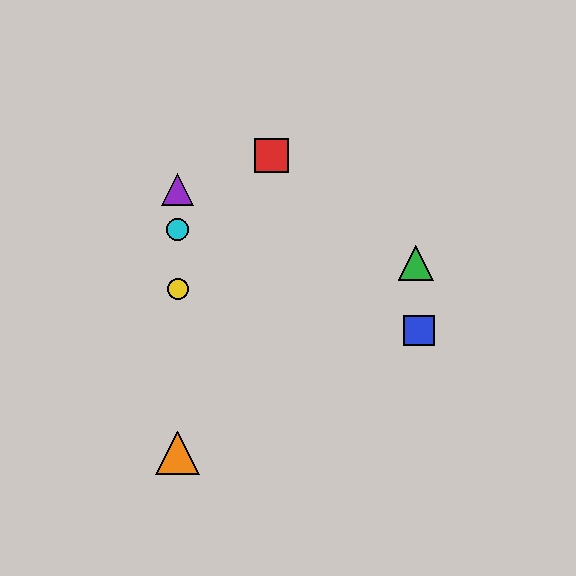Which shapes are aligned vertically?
The yellow circle, the purple triangle, the orange triangle, the cyan circle are aligned vertically.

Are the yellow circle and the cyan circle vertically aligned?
Yes, both are at x≈178.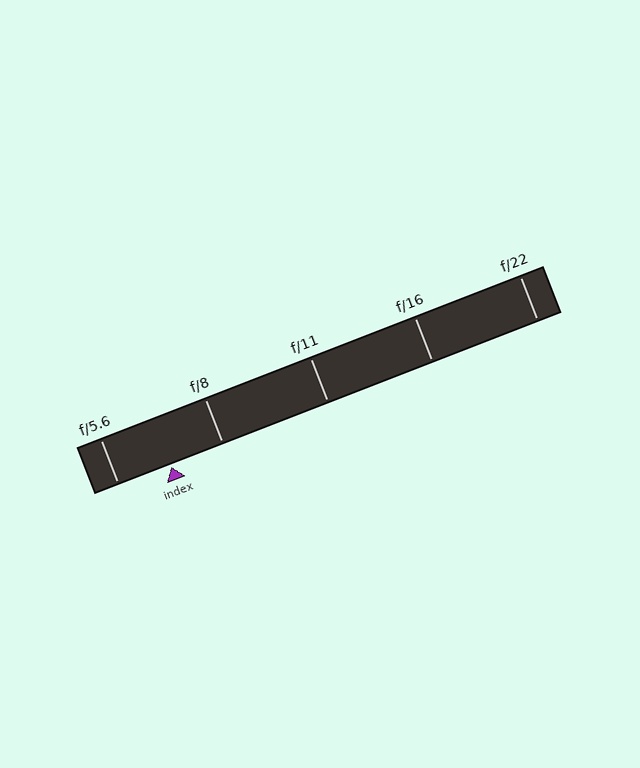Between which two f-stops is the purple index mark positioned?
The index mark is between f/5.6 and f/8.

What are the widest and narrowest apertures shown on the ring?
The widest aperture shown is f/5.6 and the narrowest is f/22.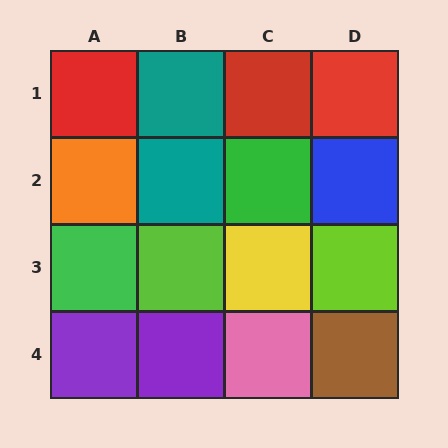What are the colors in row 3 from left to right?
Green, lime, yellow, lime.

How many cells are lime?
2 cells are lime.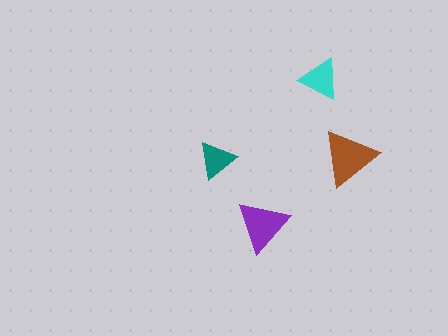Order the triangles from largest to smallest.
the brown one, the purple one, the cyan one, the teal one.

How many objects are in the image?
There are 4 objects in the image.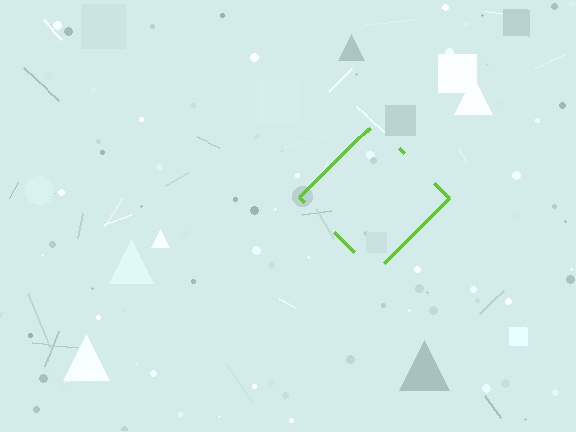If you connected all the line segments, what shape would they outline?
They would outline a diamond.